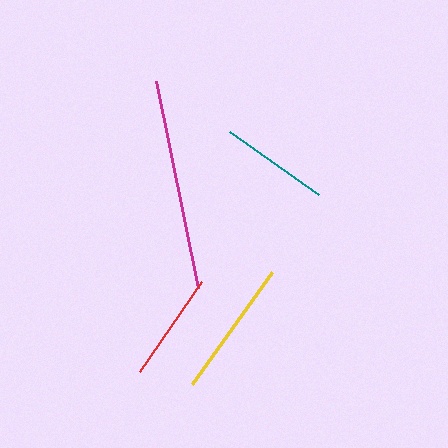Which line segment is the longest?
The magenta line is the longest at approximately 211 pixels.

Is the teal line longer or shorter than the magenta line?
The magenta line is longer than the teal line.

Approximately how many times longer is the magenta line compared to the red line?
The magenta line is approximately 1.9 times the length of the red line.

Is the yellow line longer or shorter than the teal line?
The yellow line is longer than the teal line.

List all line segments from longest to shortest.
From longest to shortest: magenta, yellow, red, teal.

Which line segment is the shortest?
The teal line is the shortest at approximately 109 pixels.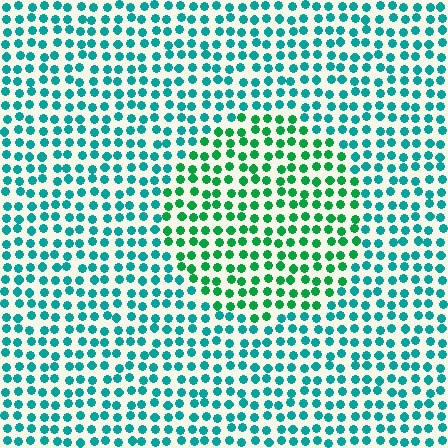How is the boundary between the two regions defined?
The boundary is defined purely by a slight shift in hue (about 35 degrees). Spacing, size, and orientation are identical on both sides.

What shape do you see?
I see a circle.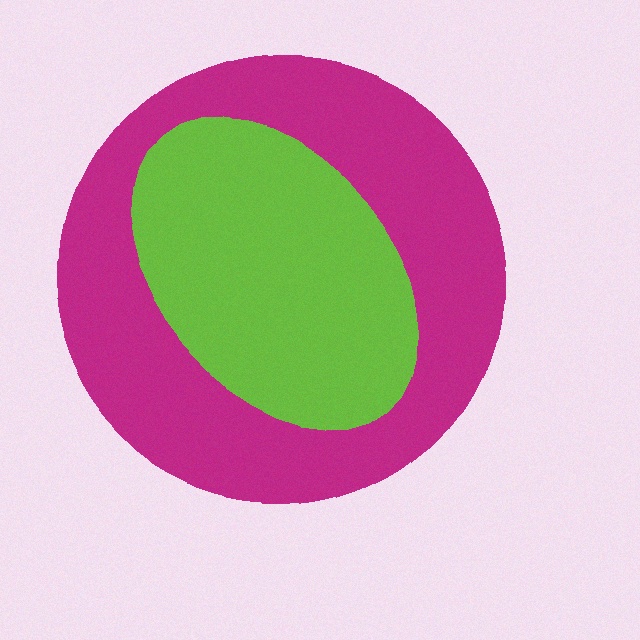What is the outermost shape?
The magenta circle.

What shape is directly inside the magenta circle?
The lime ellipse.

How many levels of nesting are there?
2.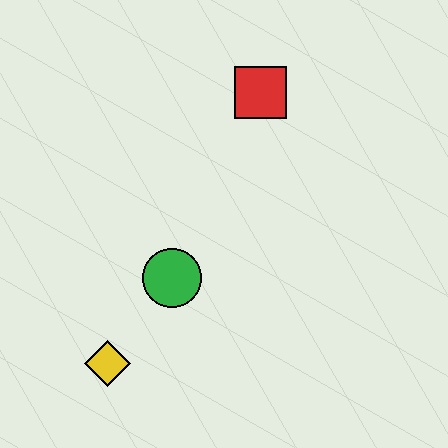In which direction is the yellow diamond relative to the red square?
The yellow diamond is below the red square.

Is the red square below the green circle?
No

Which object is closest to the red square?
The green circle is closest to the red square.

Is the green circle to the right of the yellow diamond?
Yes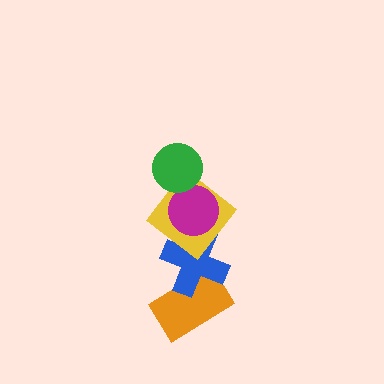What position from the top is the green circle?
The green circle is 1st from the top.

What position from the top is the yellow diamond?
The yellow diamond is 3rd from the top.